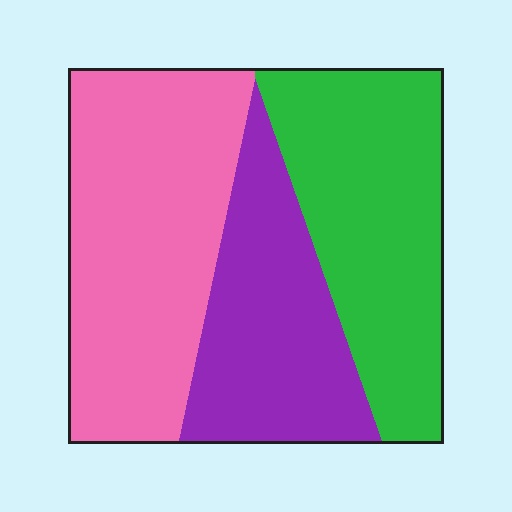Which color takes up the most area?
Pink, at roughly 40%.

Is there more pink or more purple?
Pink.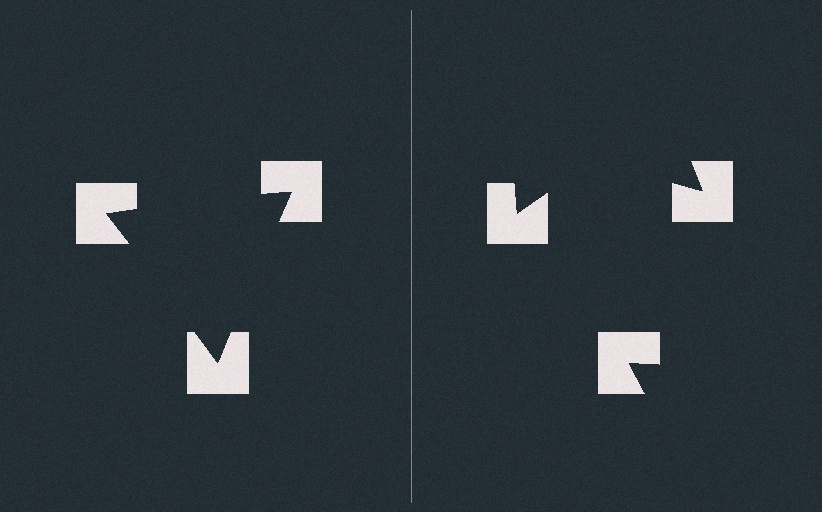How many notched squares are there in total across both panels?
6 — 3 on each side.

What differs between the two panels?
The notched squares are positioned identically on both sides; only the wedge orientations differ. On the left they align to a triangle; on the right they are misaligned.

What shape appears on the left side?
An illusory triangle.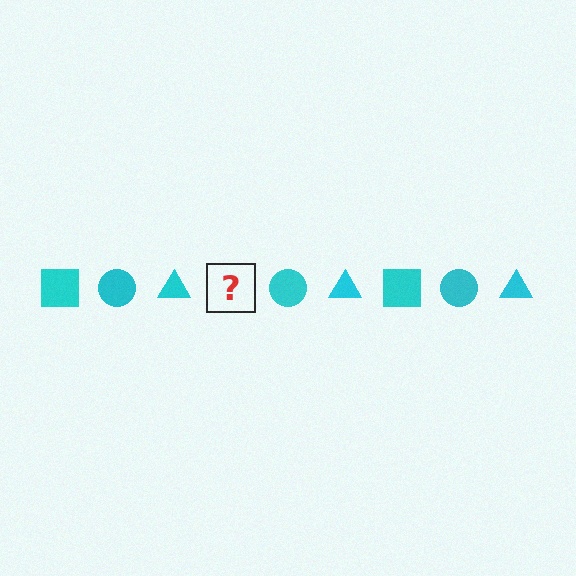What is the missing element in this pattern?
The missing element is a cyan square.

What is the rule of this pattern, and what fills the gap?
The rule is that the pattern cycles through square, circle, triangle shapes in cyan. The gap should be filled with a cyan square.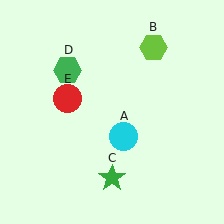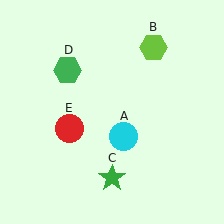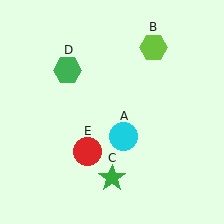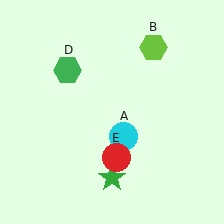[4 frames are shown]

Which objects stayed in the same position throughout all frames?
Cyan circle (object A) and lime hexagon (object B) and green star (object C) and green hexagon (object D) remained stationary.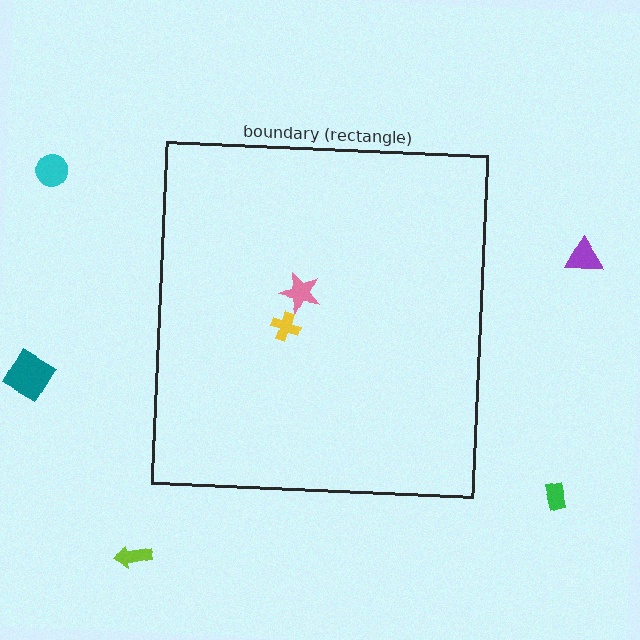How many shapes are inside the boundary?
2 inside, 5 outside.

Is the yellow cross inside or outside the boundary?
Inside.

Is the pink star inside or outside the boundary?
Inside.